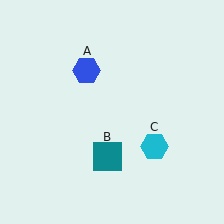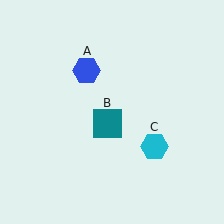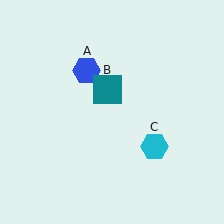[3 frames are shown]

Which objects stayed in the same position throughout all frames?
Blue hexagon (object A) and cyan hexagon (object C) remained stationary.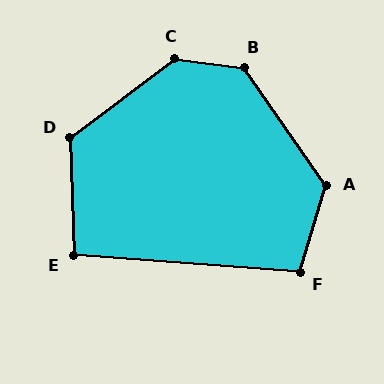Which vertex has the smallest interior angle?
E, at approximately 96 degrees.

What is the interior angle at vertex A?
Approximately 128 degrees (obtuse).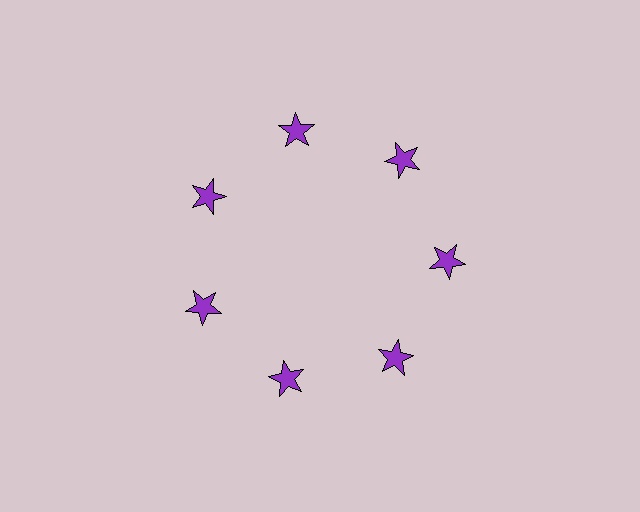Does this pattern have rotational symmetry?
Yes, this pattern has 7-fold rotational symmetry. It looks the same after rotating 51 degrees around the center.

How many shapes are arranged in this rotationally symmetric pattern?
There are 7 shapes, arranged in 7 groups of 1.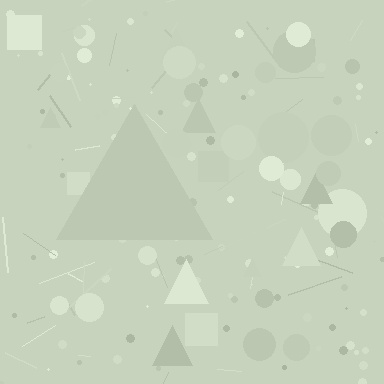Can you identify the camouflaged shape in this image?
The camouflaged shape is a triangle.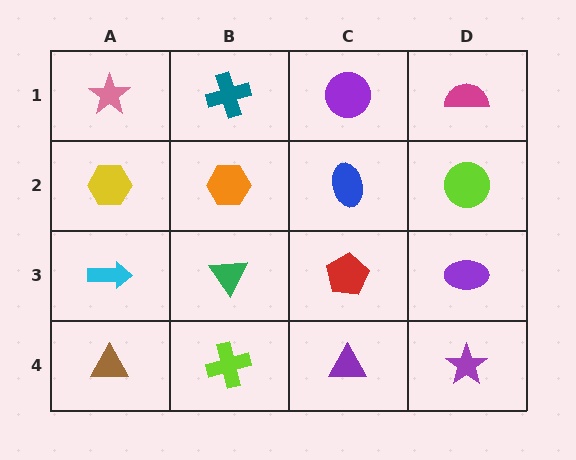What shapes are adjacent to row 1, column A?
A yellow hexagon (row 2, column A), a teal cross (row 1, column B).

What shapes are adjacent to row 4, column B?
A green triangle (row 3, column B), a brown triangle (row 4, column A), a purple triangle (row 4, column C).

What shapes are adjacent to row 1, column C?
A blue ellipse (row 2, column C), a teal cross (row 1, column B), a magenta semicircle (row 1, column D).